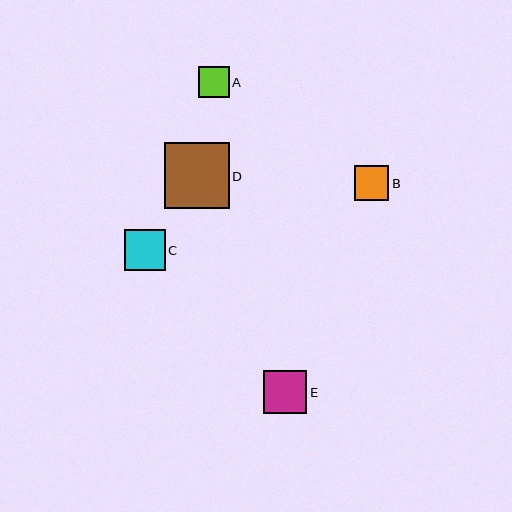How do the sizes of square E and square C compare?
Square E and square C are approximately the same size.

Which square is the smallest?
Square A is the smallest with a size of approximately 31 pixels.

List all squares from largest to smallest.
From largest to smallest: D, E, C, B, A.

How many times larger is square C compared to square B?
Square C is approximately 1.2 times the size of square B.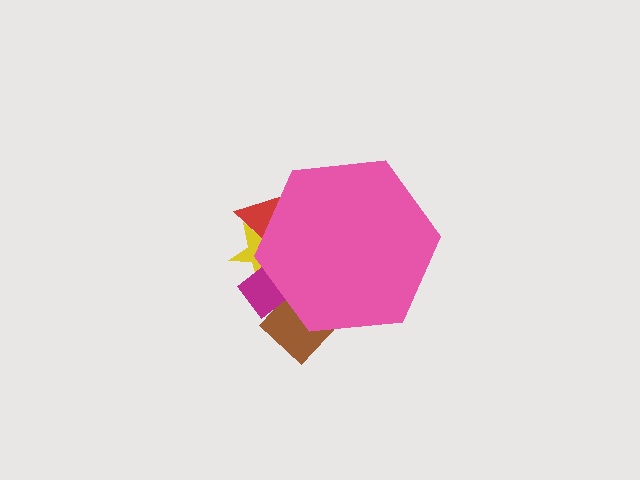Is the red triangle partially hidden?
Yes, the red triangle is partially hidden behind the pink hexagon.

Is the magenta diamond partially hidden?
Yes, the magenta diamond is partially hidden behind the pink hexagon.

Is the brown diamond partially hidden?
Yes, the brown diamond is partially hidden behind the pink hexagon.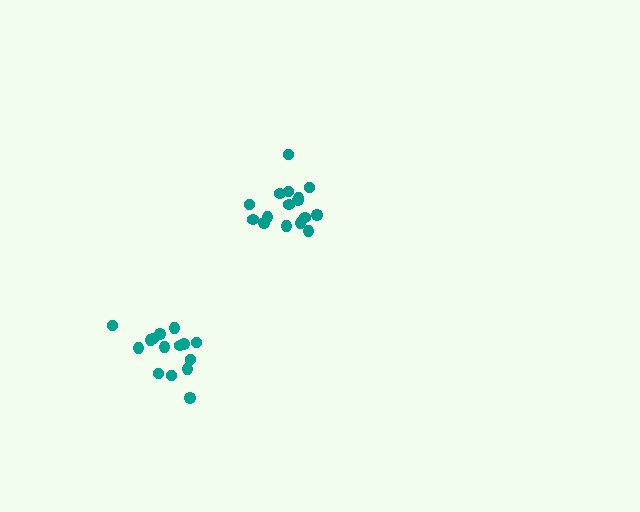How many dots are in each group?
Group 1: 15 dots, Group 2: 16 dots (31 total).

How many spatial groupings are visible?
There are 2 spatial groupings.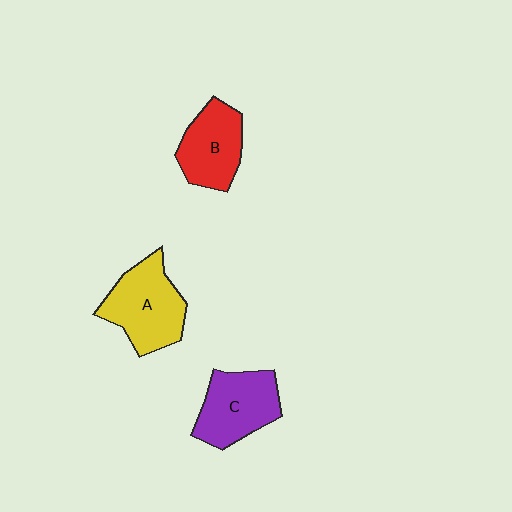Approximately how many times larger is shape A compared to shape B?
Approximately 1.3 times.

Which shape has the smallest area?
Shape B (red).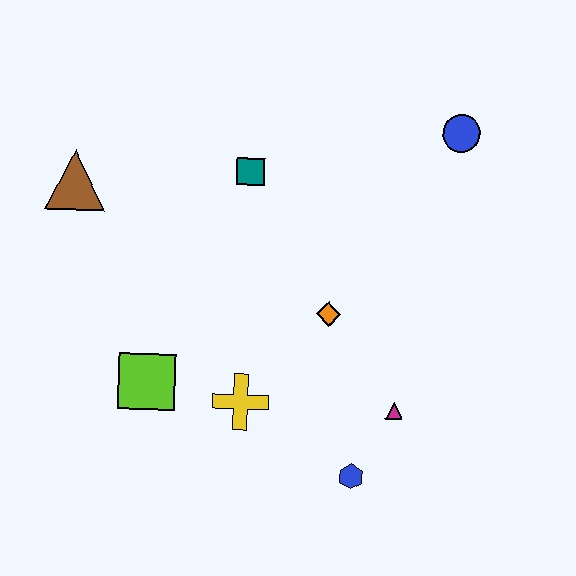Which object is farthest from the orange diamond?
The brown triangle is farthest from the orange diamond.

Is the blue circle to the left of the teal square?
No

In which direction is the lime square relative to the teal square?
The lime square is below the teal square.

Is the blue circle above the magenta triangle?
Yes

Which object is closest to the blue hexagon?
The magenta triangle is closest to the blue hexagon.